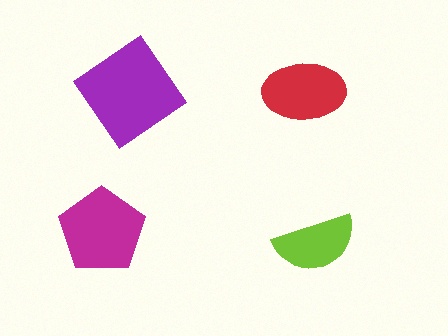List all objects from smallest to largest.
The lime semicircle, the red ellipse, the magenta pentagon, the purple diamond.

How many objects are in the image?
There are 4 objects in the image.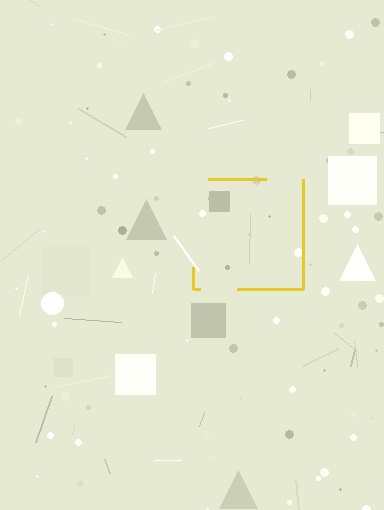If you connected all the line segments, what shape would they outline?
They would outline a square.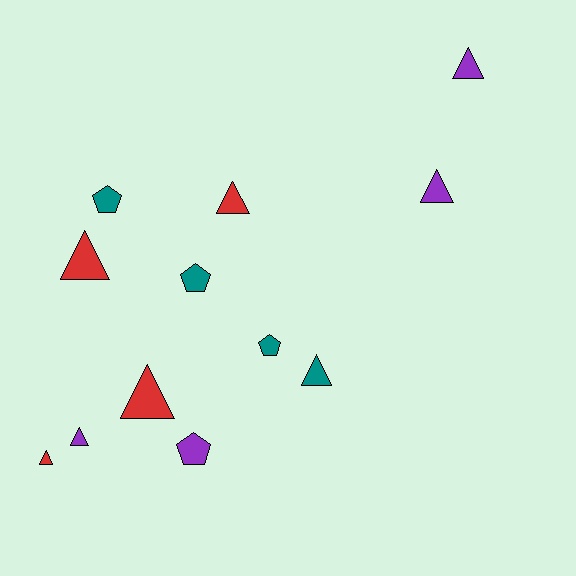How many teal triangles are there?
There is 1 teal triangle.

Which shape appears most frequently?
Triangle, with 8 objects.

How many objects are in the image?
There are 12 objects.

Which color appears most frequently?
Purple, with 4 objects.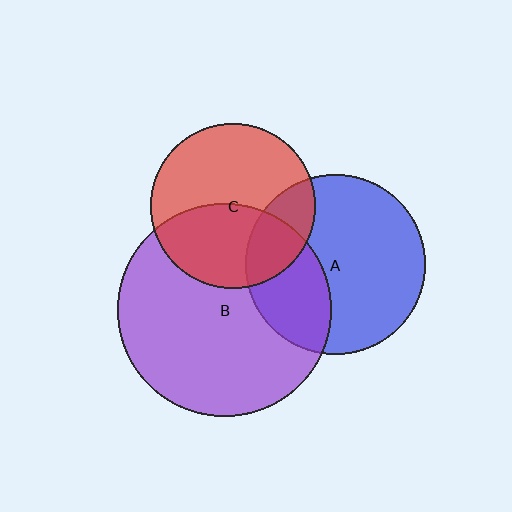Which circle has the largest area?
Circle B (purple).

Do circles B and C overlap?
Yes.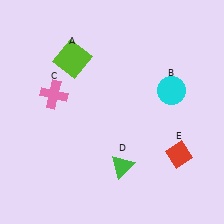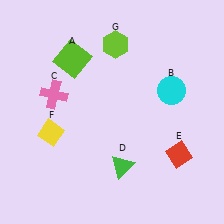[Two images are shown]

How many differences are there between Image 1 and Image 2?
There are 2 differences between the two images.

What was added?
A yellow diamond (F), a lime hexagon (G) were added in Image 2.